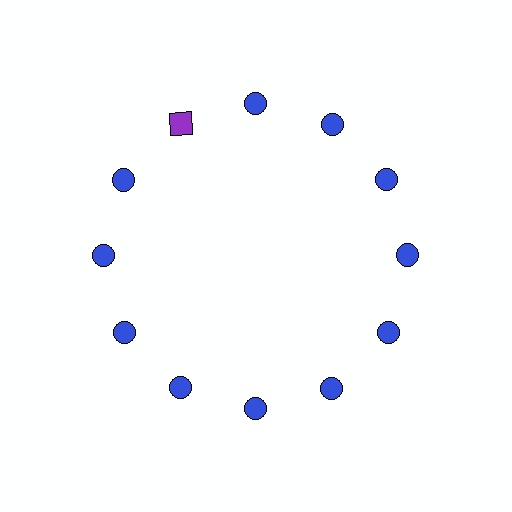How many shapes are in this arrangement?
There are 12 shapes arranged in a ring pattern.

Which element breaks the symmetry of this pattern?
The purple square at roughly the 11 o'clock position breaks the symmetry. All other shapes are blue circles.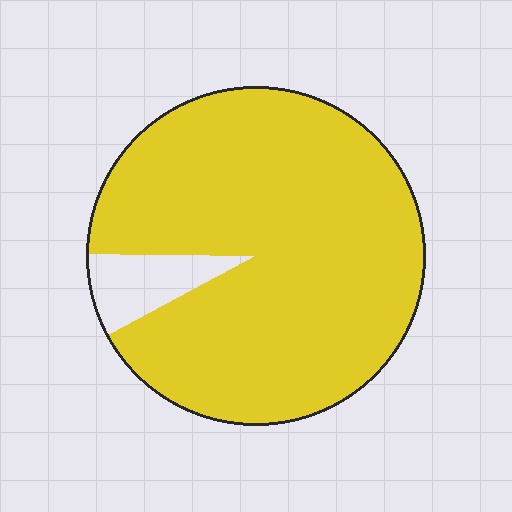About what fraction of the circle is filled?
About nine tenths (9/10).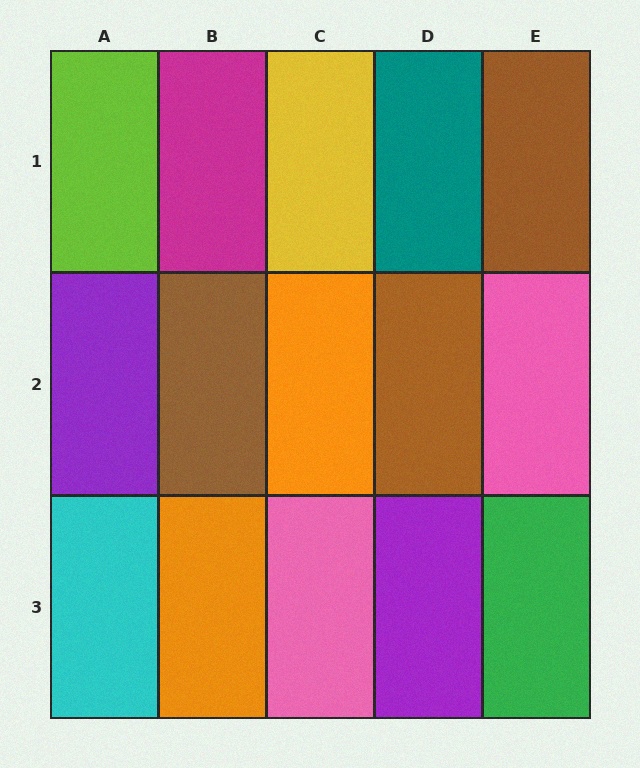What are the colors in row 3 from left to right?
Cyan, orange, pink, purple, green.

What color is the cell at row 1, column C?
Yellow.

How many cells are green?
1 cell is green.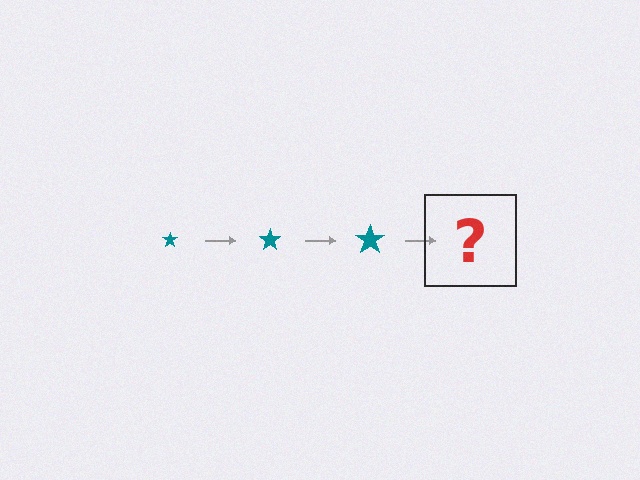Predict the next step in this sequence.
The next step is a teal star, larger than the previous one.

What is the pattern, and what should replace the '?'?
The pattern is that the star gets progressively larger each step. The '?' should be a teal star, larger than the previous one.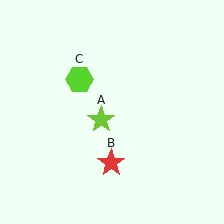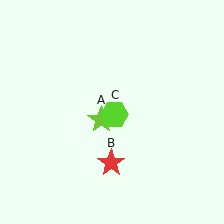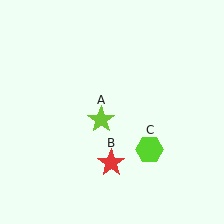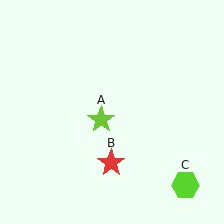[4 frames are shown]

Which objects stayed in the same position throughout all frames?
Lime star (object A) and red star (object B) remained stationary.